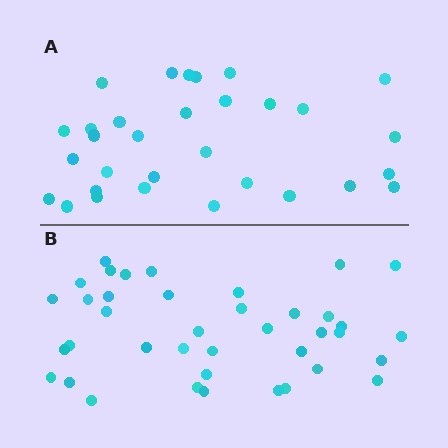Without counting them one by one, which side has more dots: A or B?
Region B (the bottom region) has more dots.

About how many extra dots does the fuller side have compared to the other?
Region B has roughly 8 or so more dots than region A.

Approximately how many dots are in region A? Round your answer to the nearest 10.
About 30 dots. (The exact count is 31, which rounds to 30.)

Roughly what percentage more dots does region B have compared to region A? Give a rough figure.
About 25% more.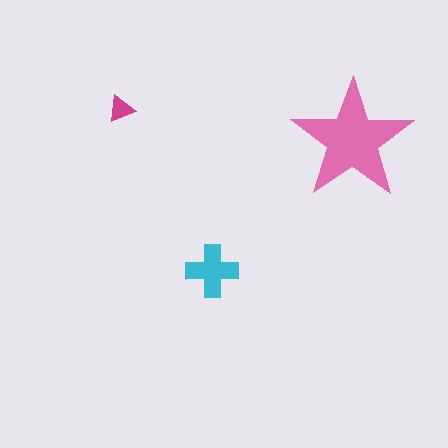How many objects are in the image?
There are 3 objects in the image.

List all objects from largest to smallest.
The pink star, the cyan cross, the magenta triangle.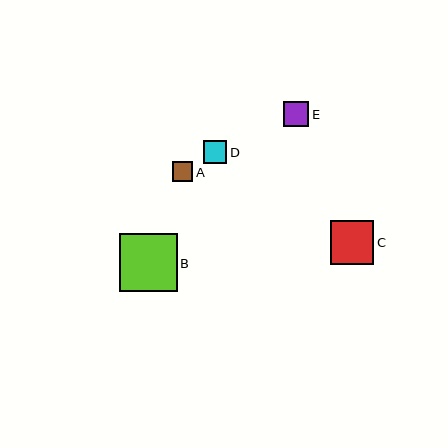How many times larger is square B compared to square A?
Square B is approximately 2.9 times the size of square A.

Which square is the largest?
Square B is the largest with a size of approximately 58 pixels.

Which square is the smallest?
Square A is the smallest with a size of approximately 20 pixels.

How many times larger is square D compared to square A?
Square D is approximately 1.1 times the size of square A.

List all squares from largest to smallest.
From largest to smallest: B, C, E, D, A.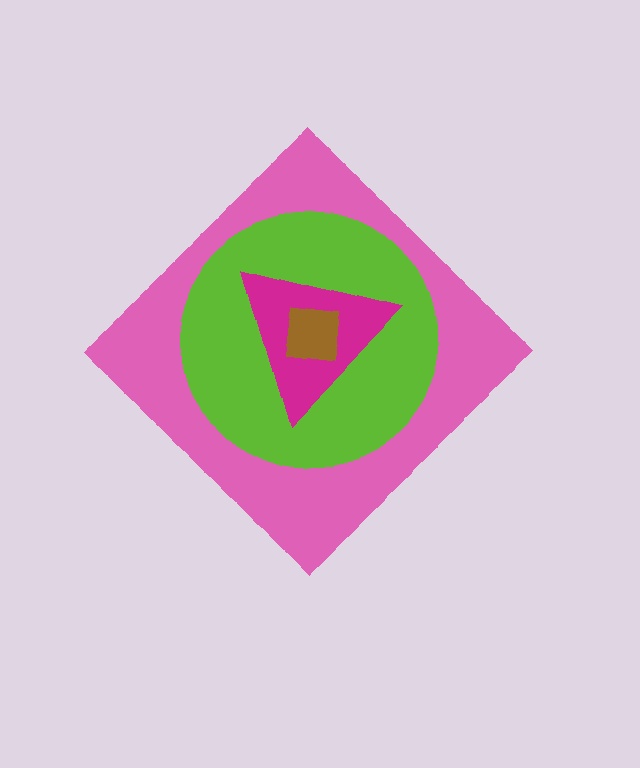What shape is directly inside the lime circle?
The magenta triangle.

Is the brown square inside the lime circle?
Yes.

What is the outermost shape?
The pink diamond.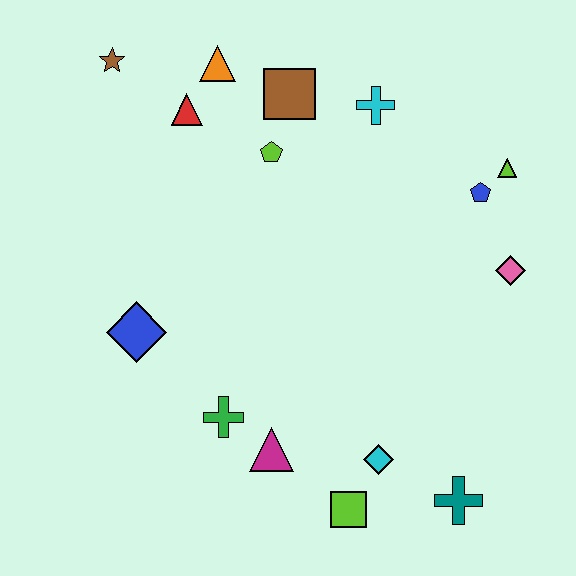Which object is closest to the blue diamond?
The green cross is closest to the blue diamond.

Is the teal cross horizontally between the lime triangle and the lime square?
Yes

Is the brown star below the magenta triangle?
No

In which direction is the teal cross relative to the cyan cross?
The teal cross is below the cyan cross.